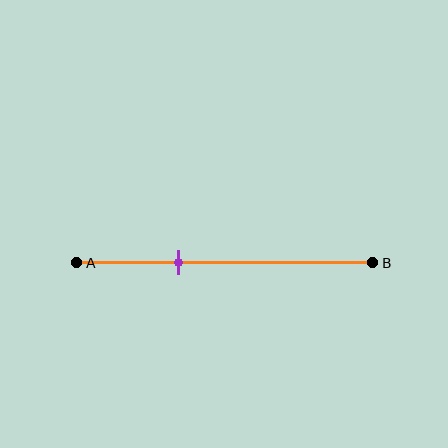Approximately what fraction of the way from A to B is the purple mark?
The purple mark is approximately 35% of the way from A to B.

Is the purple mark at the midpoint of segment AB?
No, the mark is at about 35% from A, not at the 50% midpoint.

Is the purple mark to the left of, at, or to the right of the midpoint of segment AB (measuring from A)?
The purple mark is to the left of the midpoint of segment AB.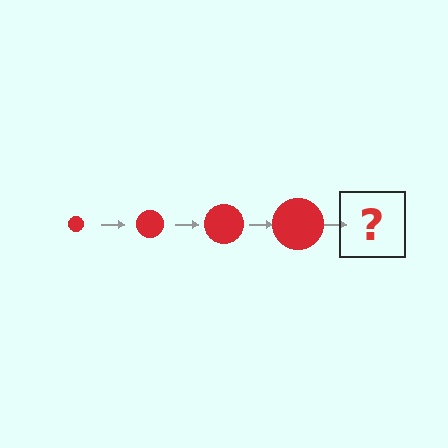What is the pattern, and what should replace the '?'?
The pattern is that the circle gets progressively larger each step. The '?' should be a red circle, larger than the previous one.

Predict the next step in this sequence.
The next step is a red circle, larger than the previous one.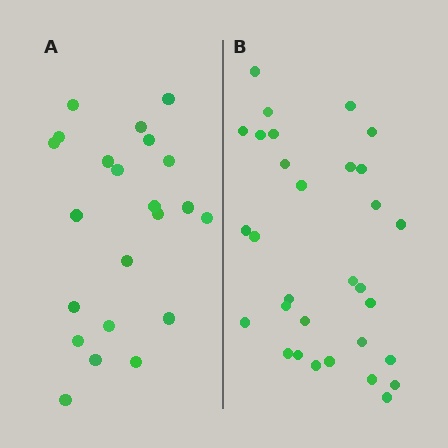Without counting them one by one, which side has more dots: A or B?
Region B (the right region) has more dots.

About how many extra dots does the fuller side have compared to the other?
Region B has roughly 8 or so more dots than region A.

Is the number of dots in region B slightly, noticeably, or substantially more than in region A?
Region B has noticeably more, but not dramatically so. The ratio is roughly 1.4 to 1.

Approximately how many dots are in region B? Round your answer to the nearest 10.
About 30 dots. (The exact count is 31, which rounds to 30.)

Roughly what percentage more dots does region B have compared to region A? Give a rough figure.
About 40% more.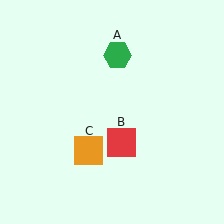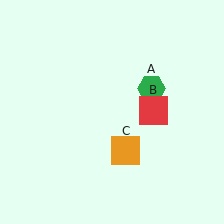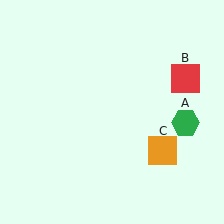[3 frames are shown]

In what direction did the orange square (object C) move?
The orange square (object C) moved right.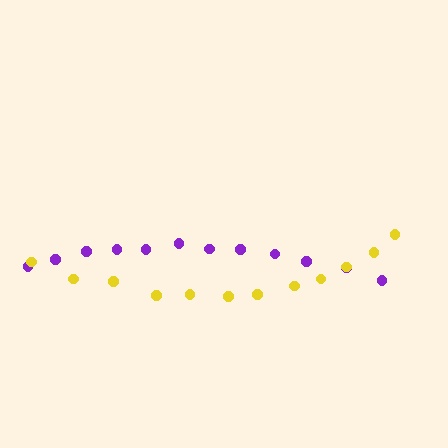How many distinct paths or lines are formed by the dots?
There are 2 distinct paths.